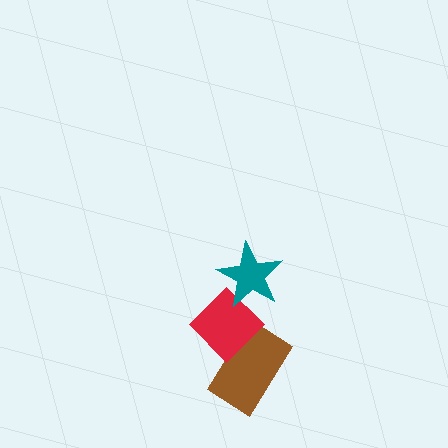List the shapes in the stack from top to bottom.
From top to bottom: the teal star, the red diamond, the brown rectangle.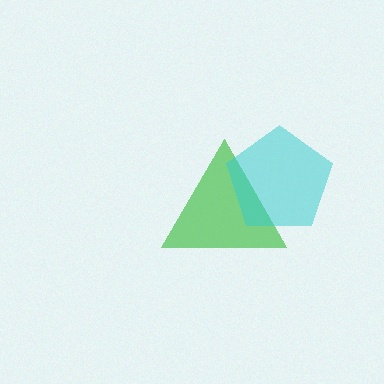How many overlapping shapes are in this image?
There are 2 overlapping shapes in the image.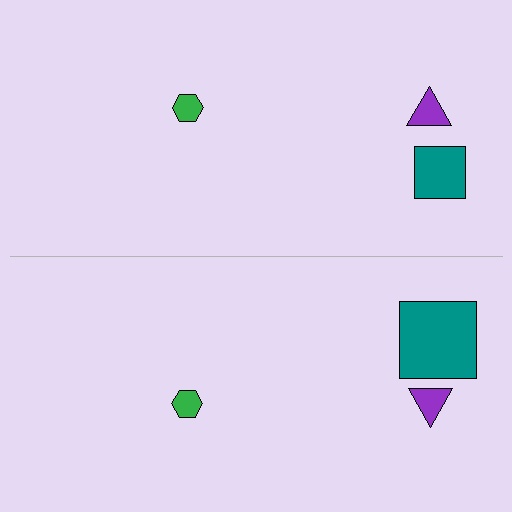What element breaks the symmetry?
The teal square on the bottom side has a different size than its mirror counterpart.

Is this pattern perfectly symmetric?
No, the pattern is not perfectly symmetric. The teal square on the bottom side has a different size than its mirror counterpart.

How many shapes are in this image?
There are 6 shapes in this image.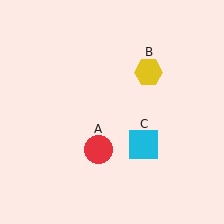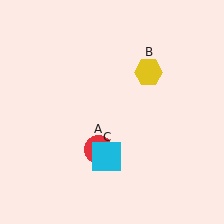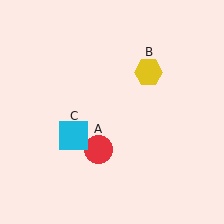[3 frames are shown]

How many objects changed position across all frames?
1 object changed position: cyan square (object C).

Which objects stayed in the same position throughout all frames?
Red circle (object A) and yellow hexagon (object B) remained stationary.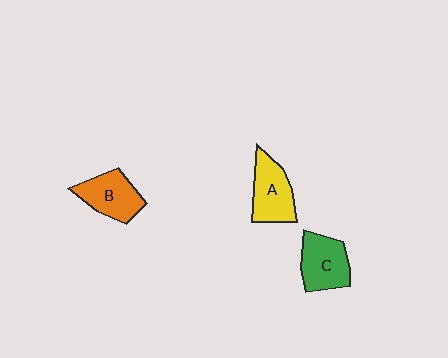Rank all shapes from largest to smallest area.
From largest to smallest: C (green), A (yellow), B (orange).